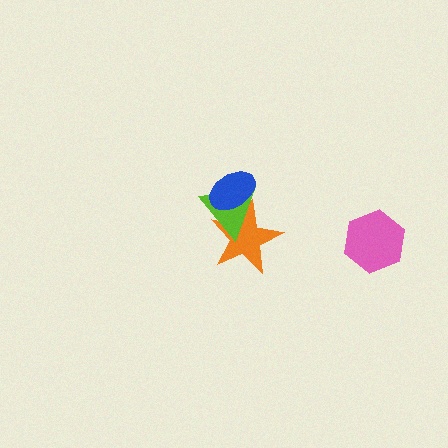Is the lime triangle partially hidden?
Yes, it is partially covered by another shape.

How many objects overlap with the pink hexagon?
0 objects overlap with the pink hexagon.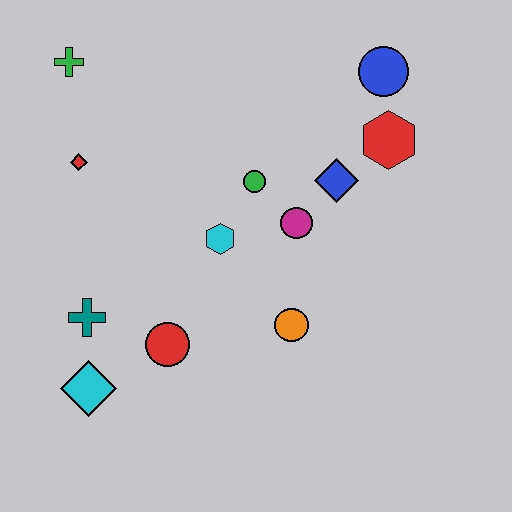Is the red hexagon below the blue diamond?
No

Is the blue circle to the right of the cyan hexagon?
Yes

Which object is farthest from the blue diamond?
The cyan diamond is farthest from the blue diamond.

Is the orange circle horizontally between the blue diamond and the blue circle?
No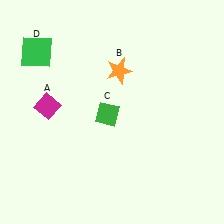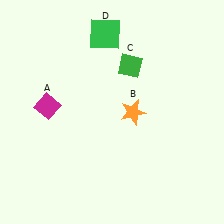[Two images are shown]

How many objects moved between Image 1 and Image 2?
3 objects moved between the two images.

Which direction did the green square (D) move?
The green square (D) moved right.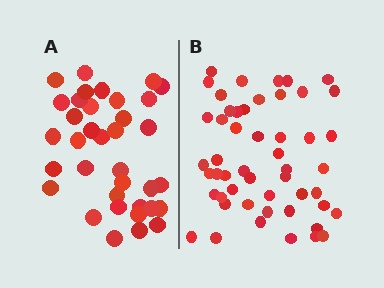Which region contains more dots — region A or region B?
Region B (the right region) has more dots.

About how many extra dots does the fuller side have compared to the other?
Region B has approximately 15 more dots than region A.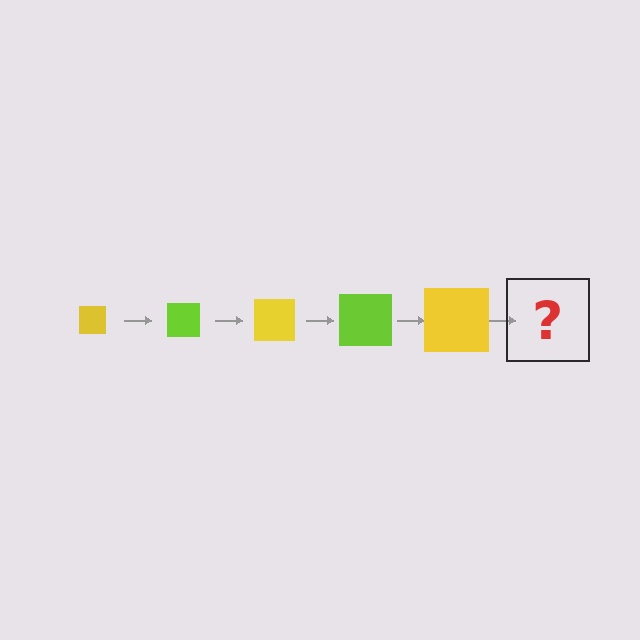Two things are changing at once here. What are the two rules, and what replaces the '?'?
The two rules are that the square grows larger each step and the color cycles through yellow and lime. The '?' should be a lime square, larger than the previous one.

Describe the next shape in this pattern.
It should be a lime square, larger than the previous one.